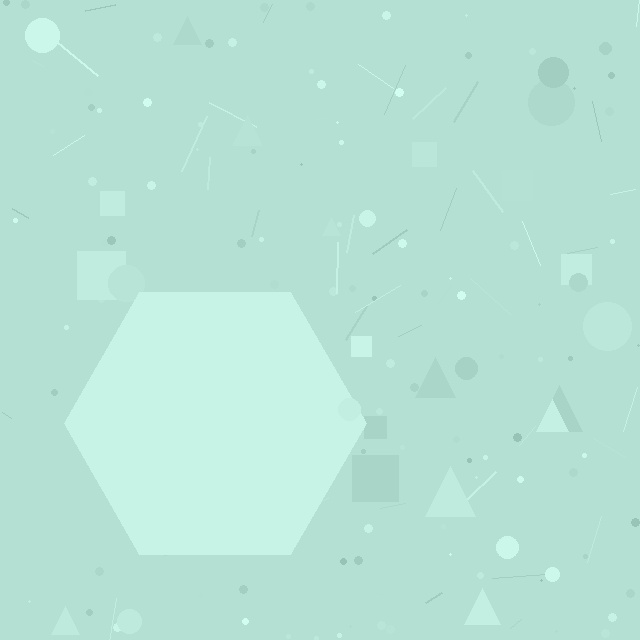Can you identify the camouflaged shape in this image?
The camouflaged shape is a hexagon.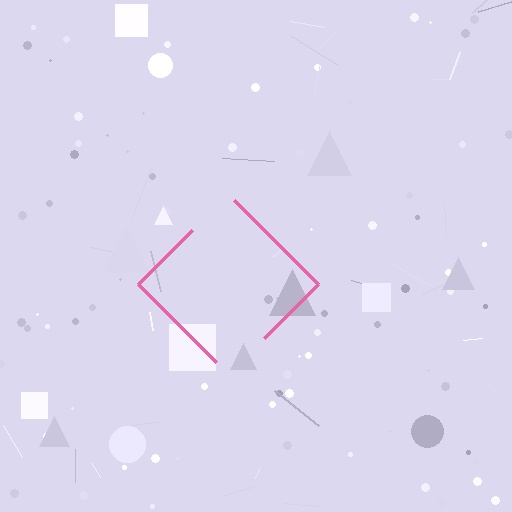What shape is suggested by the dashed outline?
The dashed outline suggests a diamond.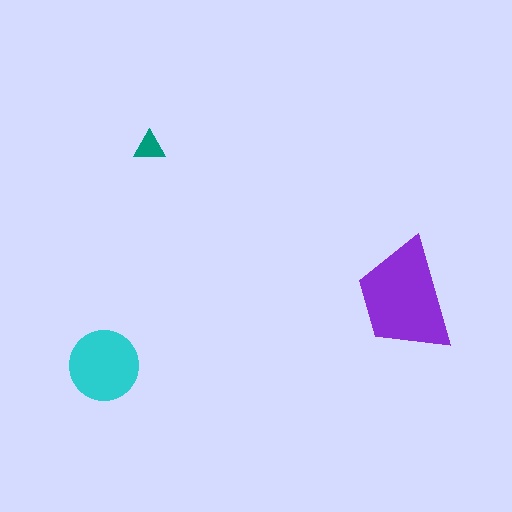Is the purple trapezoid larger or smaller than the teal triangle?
Larger.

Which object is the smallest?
The teal triangle.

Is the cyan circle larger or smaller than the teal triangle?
Larger.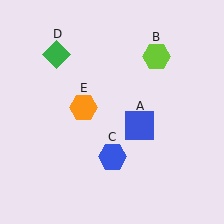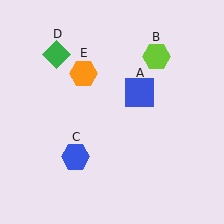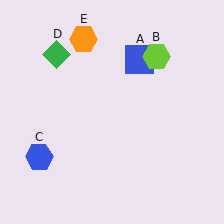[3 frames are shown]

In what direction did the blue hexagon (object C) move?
The blue hexagon (object C) moved left.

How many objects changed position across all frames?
3 objects changed position: blue square (object A), blue hexagon (object C), orange hexagon (object E).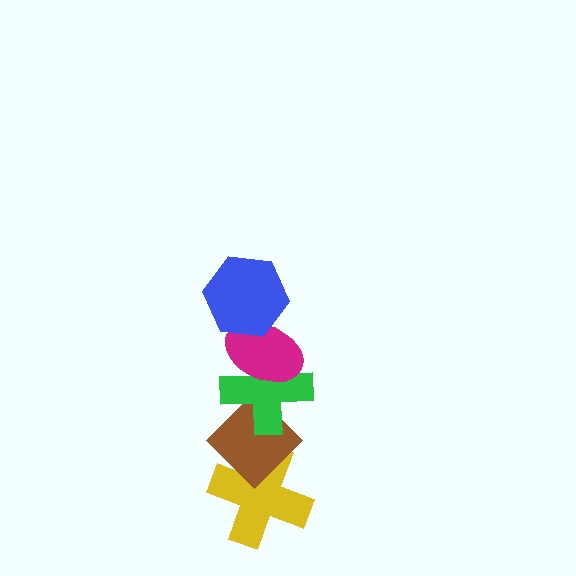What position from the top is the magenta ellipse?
The magenta ellipse is 2nd from the top.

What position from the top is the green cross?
The green cross is 3rd from the top.